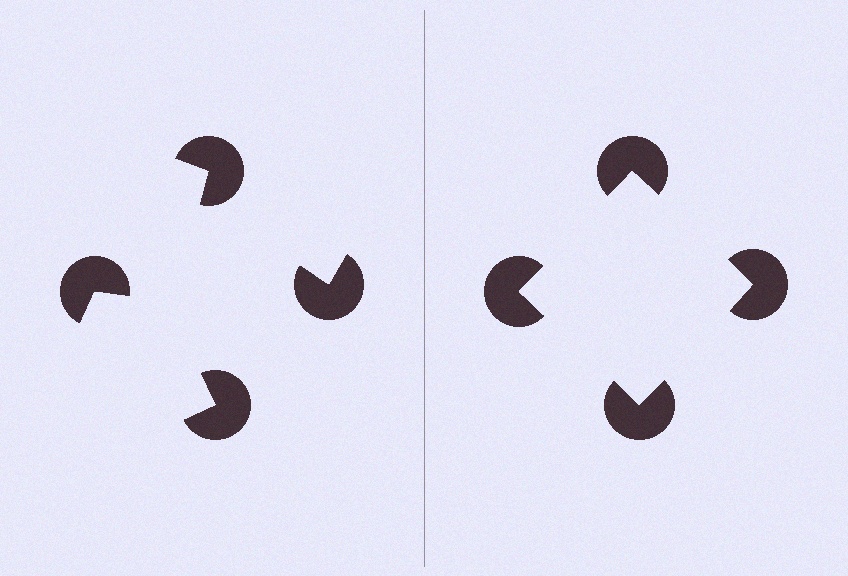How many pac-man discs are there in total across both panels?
8 — 4 on each side.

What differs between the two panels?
The pac-man discs are positioned identically on both sides; only the wedge orientations differ. On the right they align to a square; on the left they are misaligned.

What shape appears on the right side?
An illusory square.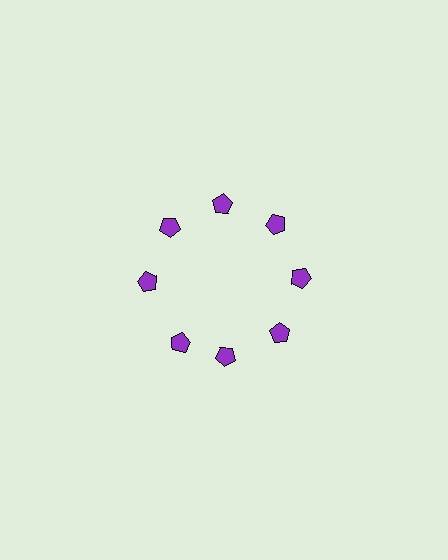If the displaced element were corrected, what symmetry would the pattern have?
It would have 8-fold rotational symmetry — the pattern would map onto itself every 45 degrees.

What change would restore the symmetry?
The symmetry would be restored by rotating it back into even spacing with its neighbors so that all 8 pentagons sit at equal angles and equal distance from the center.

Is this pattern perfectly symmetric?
No. The 8 purple pentagons are arranged in a ring, but one element near the 8 o'clock position is rotated out of alignment along the ring, breaking the 8-fold rotational symmetry.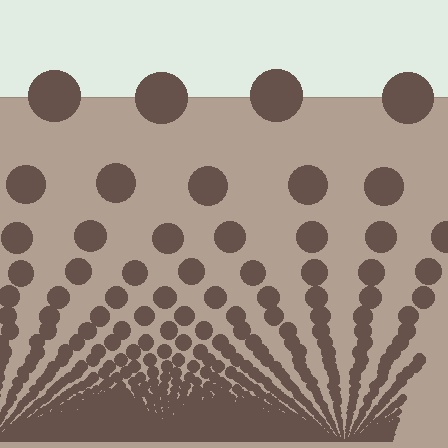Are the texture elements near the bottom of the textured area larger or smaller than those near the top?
Smaller. The gradient is inverted — elements near the bottom are smaller and denser.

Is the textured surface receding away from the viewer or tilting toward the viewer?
The surface appears to tilt toward the viewer. Texture elements get larger and sparser toward the top.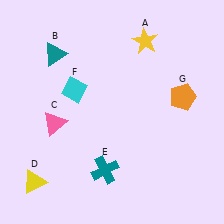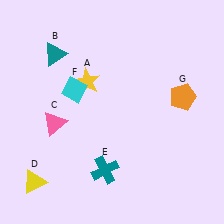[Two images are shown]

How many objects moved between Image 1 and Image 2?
1 object moved between the two images.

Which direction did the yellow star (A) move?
The yellow star (A) moved left.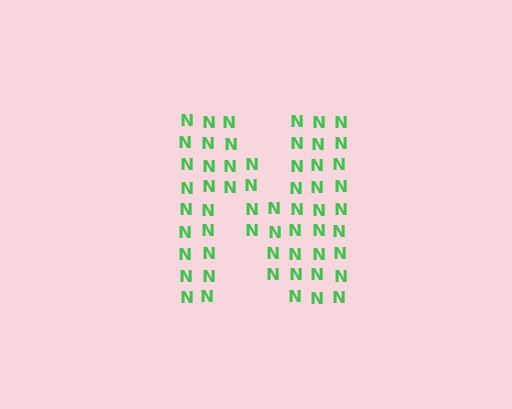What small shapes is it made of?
It is made of small letter N's.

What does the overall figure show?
The overall figure shows the letter N.